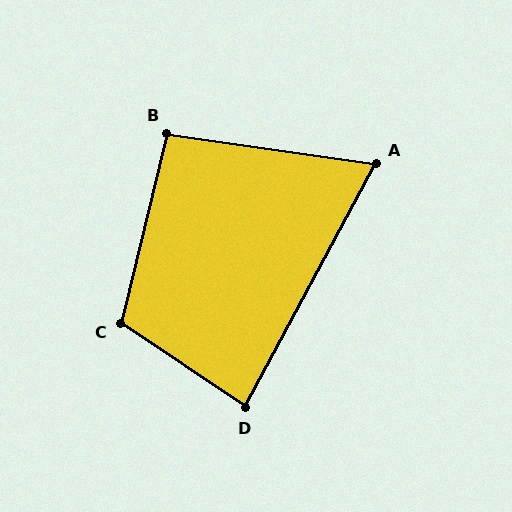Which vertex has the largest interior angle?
C, at approximately 110 degrees.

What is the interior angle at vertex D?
Approximately 85 degrees (acute).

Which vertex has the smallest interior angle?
A, at approximately 70 degrees.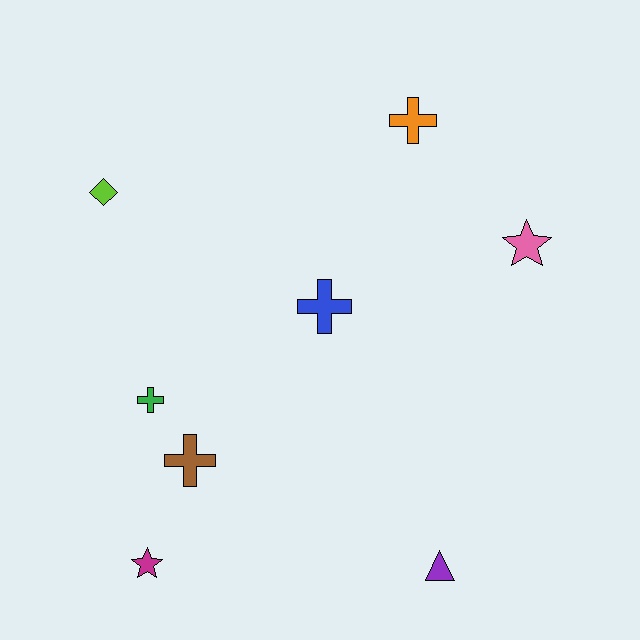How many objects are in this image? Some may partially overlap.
There are 8 objects.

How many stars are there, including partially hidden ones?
There are 2 stars.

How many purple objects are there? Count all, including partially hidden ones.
There is 1 purple object.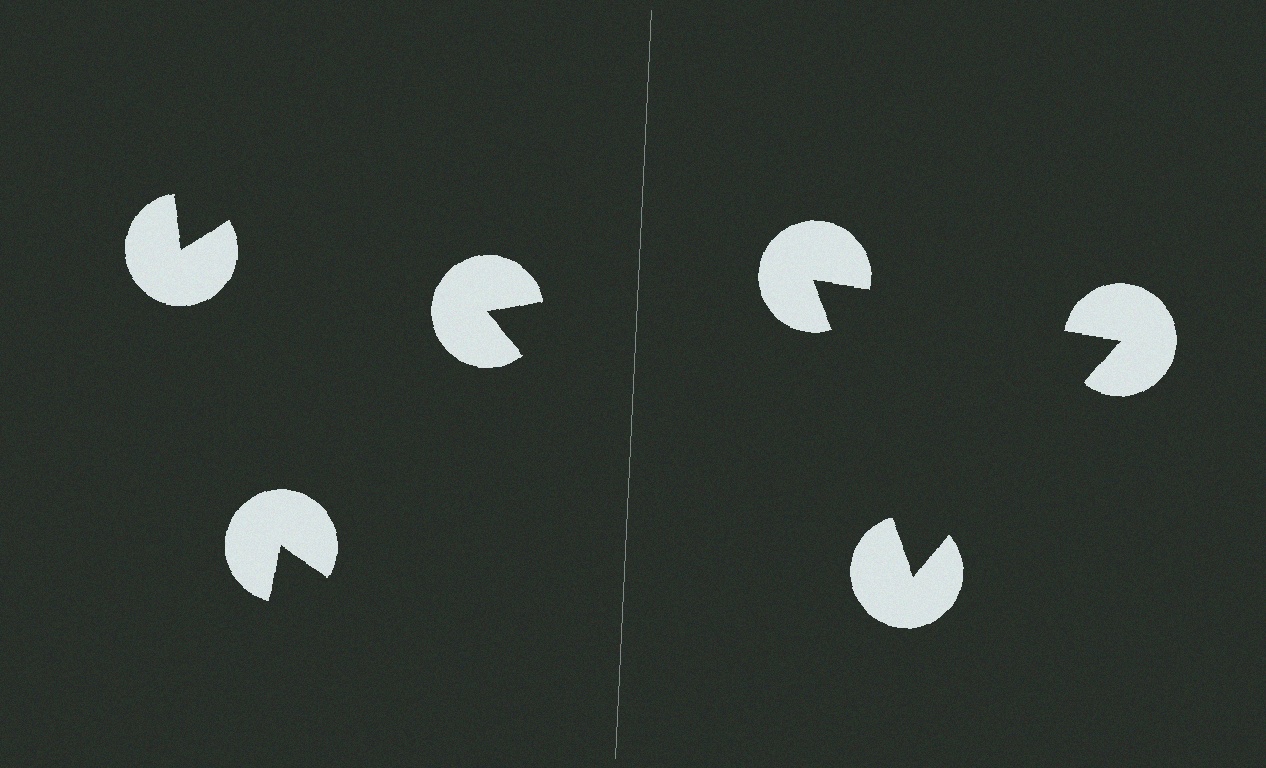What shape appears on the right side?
An illusory triangle.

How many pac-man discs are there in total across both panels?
6 — 3 on each side.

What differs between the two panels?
The pac-man discs are positioned identically on both sides; only the wedge orientations differ. On the right they align to a triangle; on the left they are misaligned.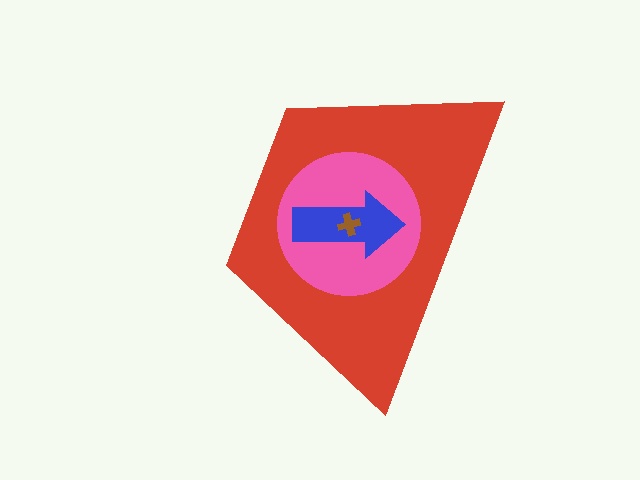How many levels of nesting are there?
4.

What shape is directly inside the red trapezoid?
The pink circle.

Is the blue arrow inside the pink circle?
Yes.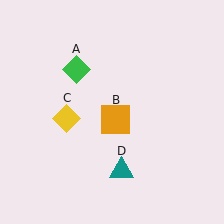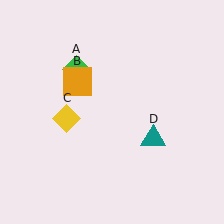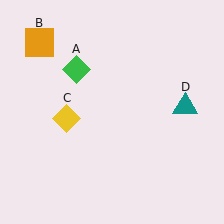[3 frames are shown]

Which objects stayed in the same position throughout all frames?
Green diamond (object A) and yellow diamond (object C) remained stationary.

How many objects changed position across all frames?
2 objects changed position: orange square (object B), teal triangle (object D).